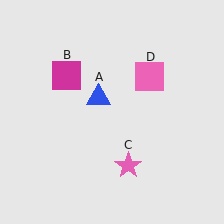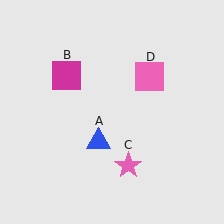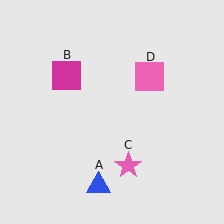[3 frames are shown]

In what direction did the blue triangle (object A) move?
The blue triangle (object A) moved down.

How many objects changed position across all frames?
1 object changed position: blue triangle (object A).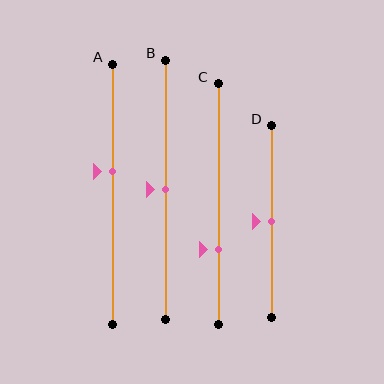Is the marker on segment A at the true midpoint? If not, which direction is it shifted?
No, the marker on segment A is shifted upward by about 9% of the segment length.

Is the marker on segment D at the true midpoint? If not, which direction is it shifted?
Yes, the marker on segment D is at the true midpoint.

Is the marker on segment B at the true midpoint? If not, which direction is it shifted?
Yes, the marker on segment B is at the true midpoint.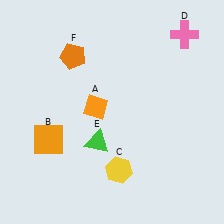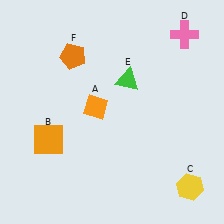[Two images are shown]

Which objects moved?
The objects that moved are: the yellow hexagon (C), the green triangle (E).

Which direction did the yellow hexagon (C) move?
The yellow hexagon (C) moved right.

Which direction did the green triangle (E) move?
The green triangle (E) moved up.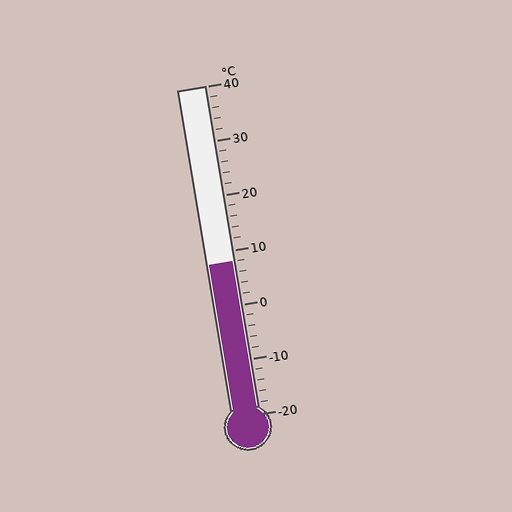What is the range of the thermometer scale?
The thermometer scale ranges from -20°C to 40°C.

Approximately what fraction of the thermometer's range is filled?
The thermometer is filled to approximately 45% of its range.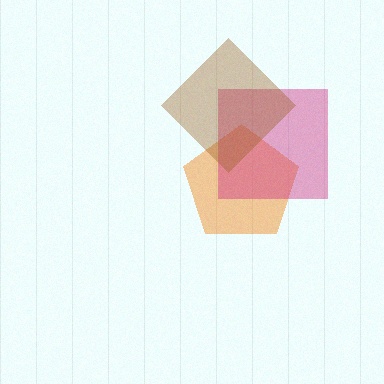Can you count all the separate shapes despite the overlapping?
Yes, there are 3 separate shapes.